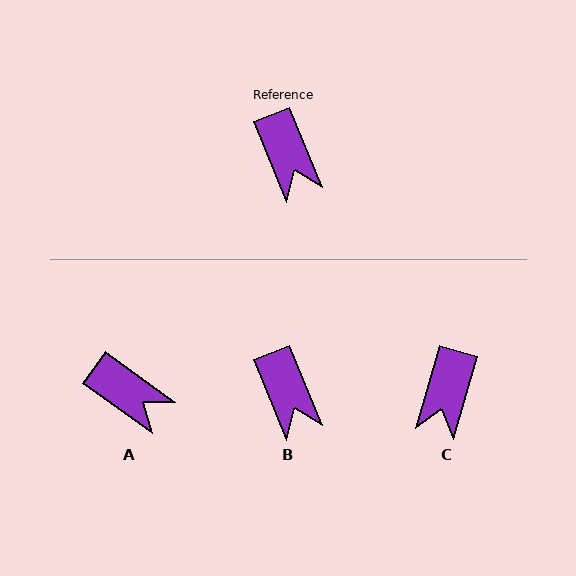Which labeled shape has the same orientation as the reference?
B.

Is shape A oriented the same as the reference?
No, it is off by about 32 degrees.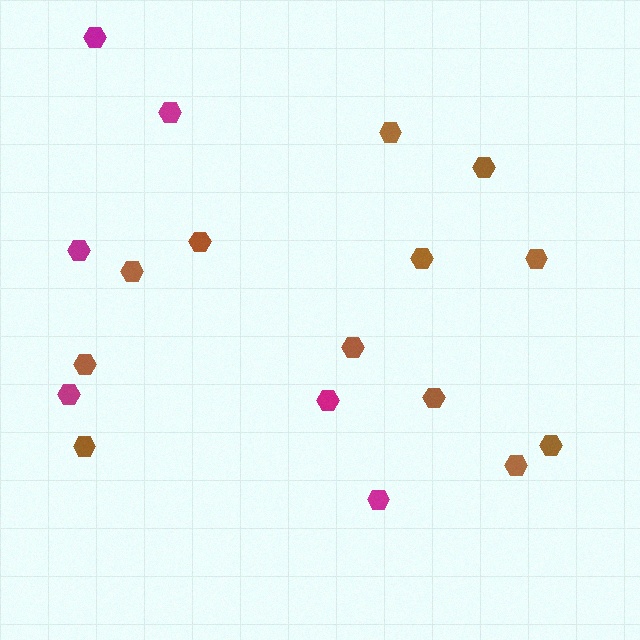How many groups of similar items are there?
There are 2 groups: one group of brown hexagons (12) and one group of magenta hexagons (6).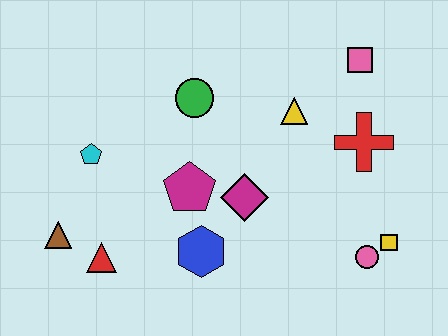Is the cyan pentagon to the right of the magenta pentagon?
No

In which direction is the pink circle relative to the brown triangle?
The pink circle is to the right of the brown triangle.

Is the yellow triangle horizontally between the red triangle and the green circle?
No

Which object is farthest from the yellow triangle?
The brown triangle is farthest from the yellow triangle.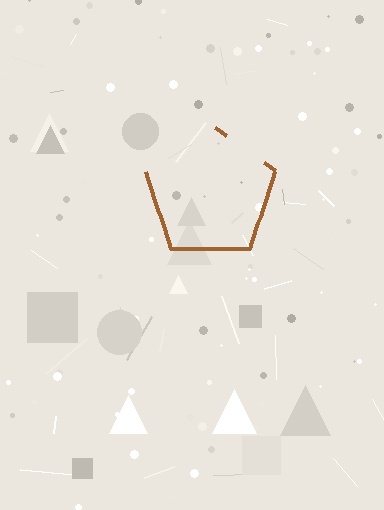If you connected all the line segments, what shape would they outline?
They would outline a pentagon.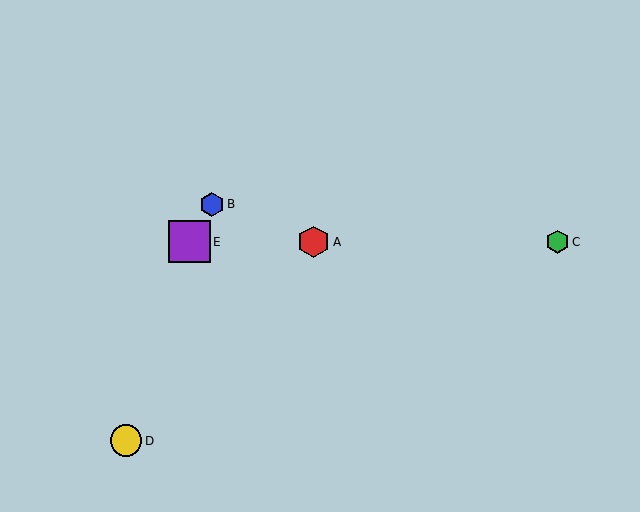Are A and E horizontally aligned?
Yes, both are at y≈242.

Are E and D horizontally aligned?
No, E is at y≈242 and D is at y≈441.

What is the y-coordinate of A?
Object A is at y≈242.